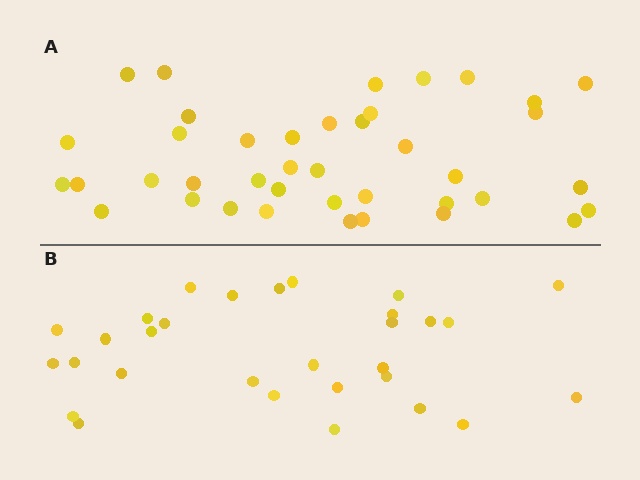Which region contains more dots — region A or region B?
Region A (the top region) has more dots.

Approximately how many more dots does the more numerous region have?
Region A has roughly 10 or so more dots than region B.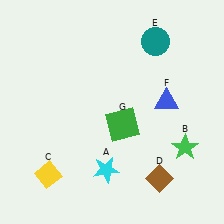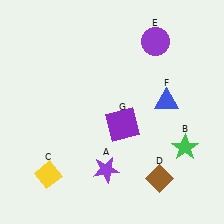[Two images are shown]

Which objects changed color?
A changed from cyan to purple. E changed from teal to purple. G changed from green to purple.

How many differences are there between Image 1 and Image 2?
There are 3 differences between the two images.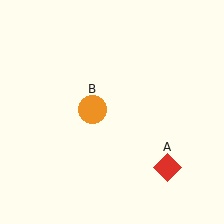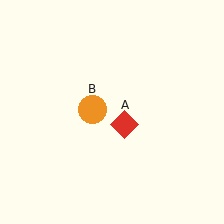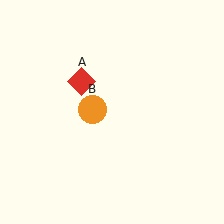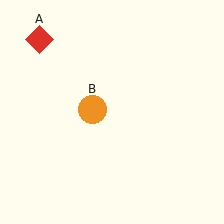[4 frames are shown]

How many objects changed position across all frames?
1 object changed position: red diamond (object A).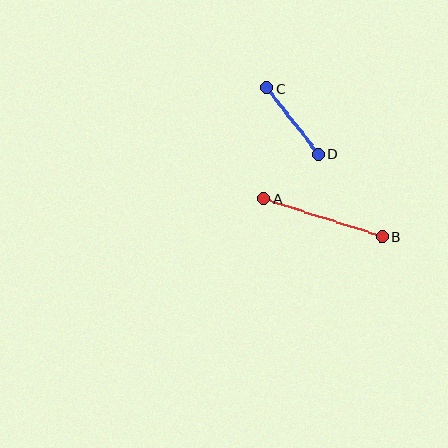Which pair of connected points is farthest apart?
Points A and B are farthest apart.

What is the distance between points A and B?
The distance is approximately 124 pixels.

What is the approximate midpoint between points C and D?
The midpoint is at approximately (293, 121) pixels.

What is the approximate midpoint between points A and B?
The midpoint is at approximately (323, 218) pixels.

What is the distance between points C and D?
The distance is approximately 84 pixels.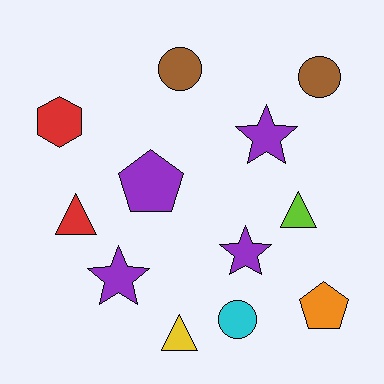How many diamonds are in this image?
There are no diamonds.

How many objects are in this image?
There are 12 objects.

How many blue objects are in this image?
There are no blue objects.